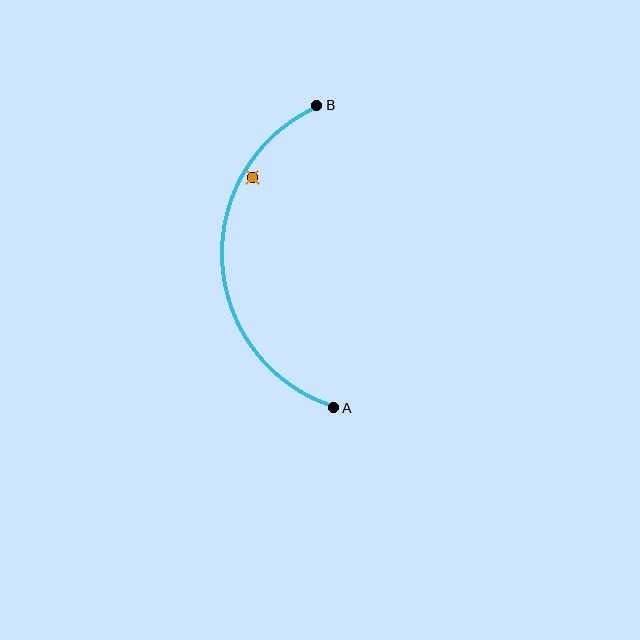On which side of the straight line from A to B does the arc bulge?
The arc bulges to the left of the straight line connecting A and B.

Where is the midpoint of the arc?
The arc midpoint is the point on the curve farthest from the straight line joining A and B. It sits to the left of that line.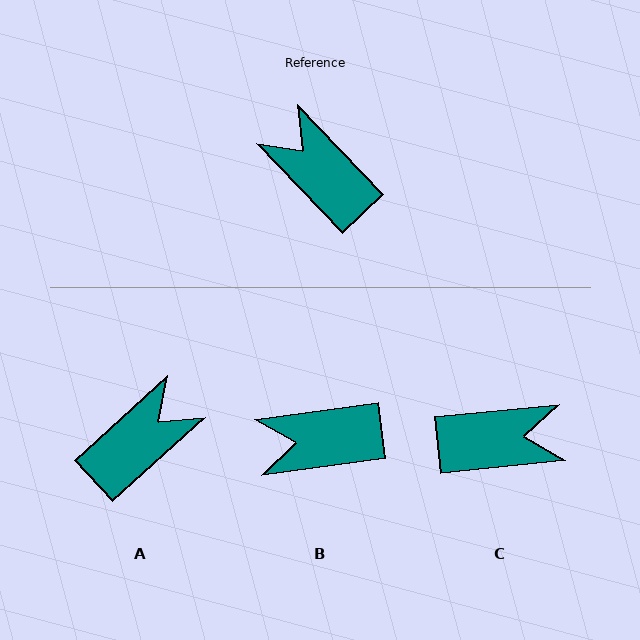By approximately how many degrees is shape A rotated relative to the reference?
Approximately 91 degrees clockwise.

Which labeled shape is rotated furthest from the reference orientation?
C, about 128 degrees away.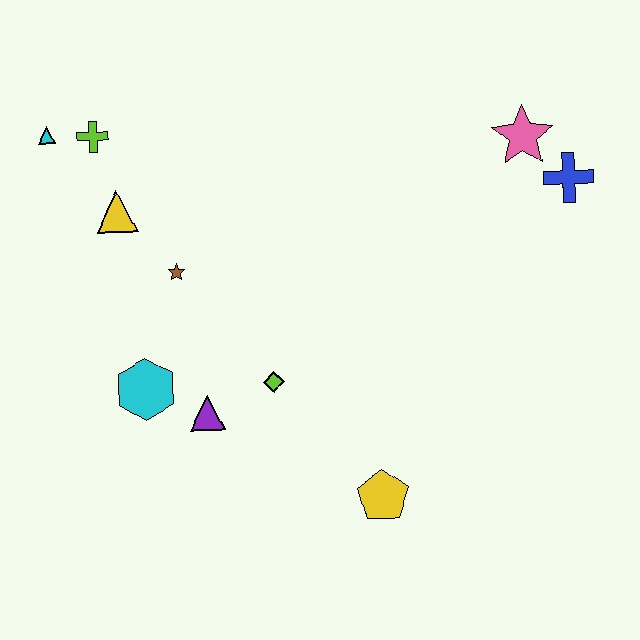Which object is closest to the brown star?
The yellow triangle is closest to the brown star.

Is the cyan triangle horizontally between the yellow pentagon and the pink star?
No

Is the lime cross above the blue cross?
Yes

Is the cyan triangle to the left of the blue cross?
Yes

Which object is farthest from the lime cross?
The blue cross is farthest from the lime cross.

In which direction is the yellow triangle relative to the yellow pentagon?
The yellow triangle is above the yellow pentagon.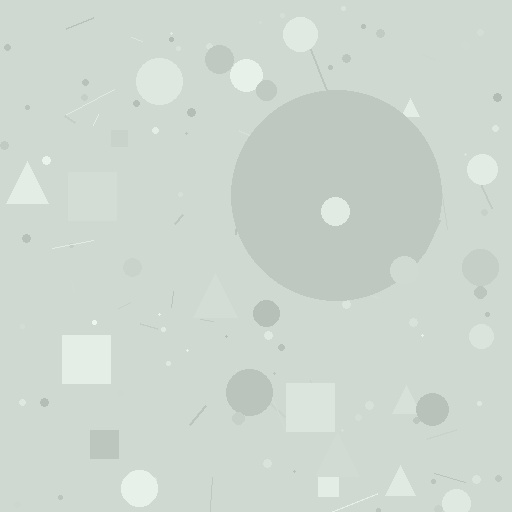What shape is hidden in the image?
A circle is hidden in the image.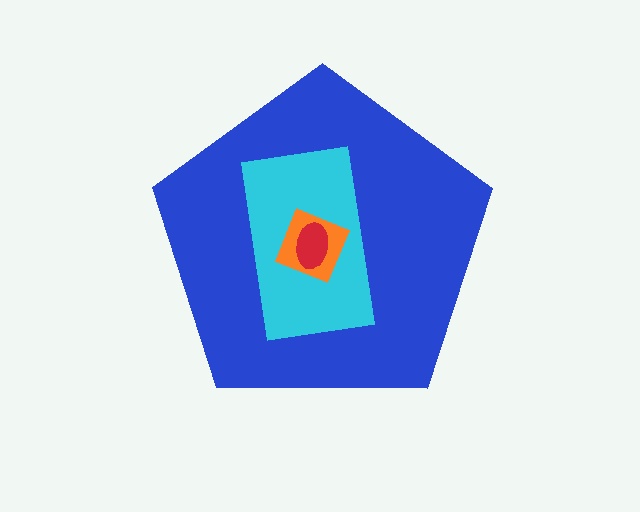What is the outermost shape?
The blue pentagon.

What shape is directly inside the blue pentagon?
The cyan rectangle.